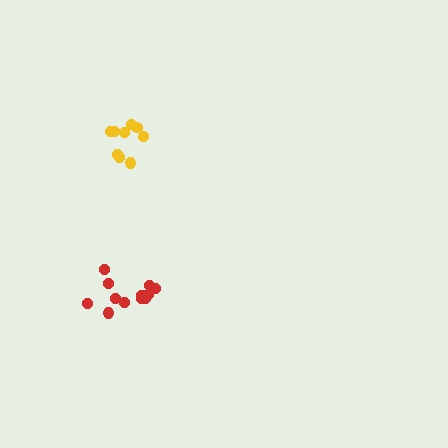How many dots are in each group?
Group 1: 12 dots, Group 2: 9 dots (21 total).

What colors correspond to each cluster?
The clusters are colored: red, yellow.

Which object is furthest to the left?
The yellow cluster is leftmost.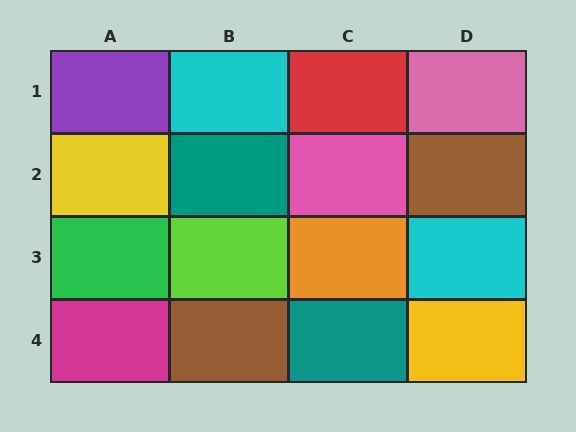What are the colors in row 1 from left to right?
Purple, cyan, red, pink.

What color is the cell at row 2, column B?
Teal.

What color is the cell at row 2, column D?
Brown.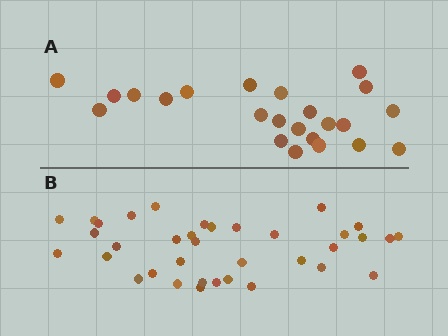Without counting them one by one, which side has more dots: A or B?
Region B (the bottom region) has more dots.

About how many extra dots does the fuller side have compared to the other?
Region B has approximately 15 more dots than region A.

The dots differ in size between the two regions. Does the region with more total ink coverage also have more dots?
No. Region A has more total ink coverage because its dots are larger, but region B actually contains more individual dots. Total area can be misleading — the number of items is what matters here.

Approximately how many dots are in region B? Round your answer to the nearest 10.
About 40 dots. (The exact count is 36, which rounds to 40.)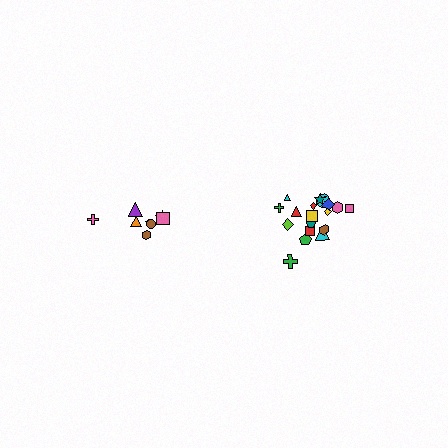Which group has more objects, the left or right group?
The right group.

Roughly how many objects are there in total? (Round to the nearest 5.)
Roughly 25 objects in total.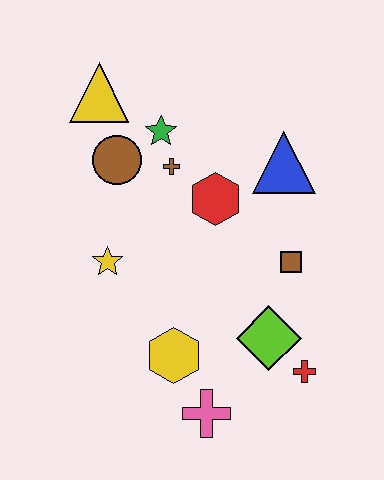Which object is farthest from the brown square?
The yellow triangle is farthest from the brown square.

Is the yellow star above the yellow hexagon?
Yes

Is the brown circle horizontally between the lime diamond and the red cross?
No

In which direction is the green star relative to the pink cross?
The green star is above the pink cross.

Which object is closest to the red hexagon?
The brown cross is closest to the red hexagon.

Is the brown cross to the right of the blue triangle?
No